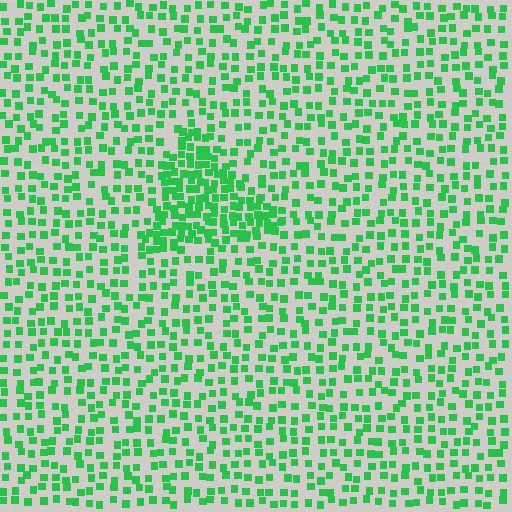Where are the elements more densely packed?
The elements are more densely packed inside the triangle boundary.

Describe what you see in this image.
The image contains small green elements arranged at two different densities. A triangle-shaped region is visible where the elements are more densely packed than the surrounding area.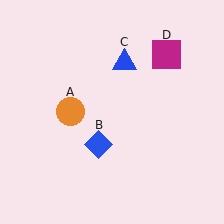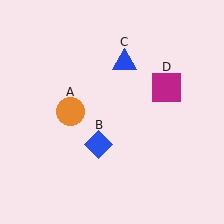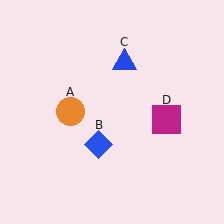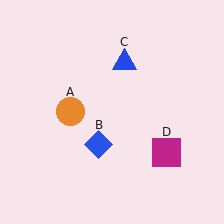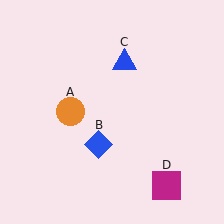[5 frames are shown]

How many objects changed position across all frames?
1 object changed position: magenta square (object D).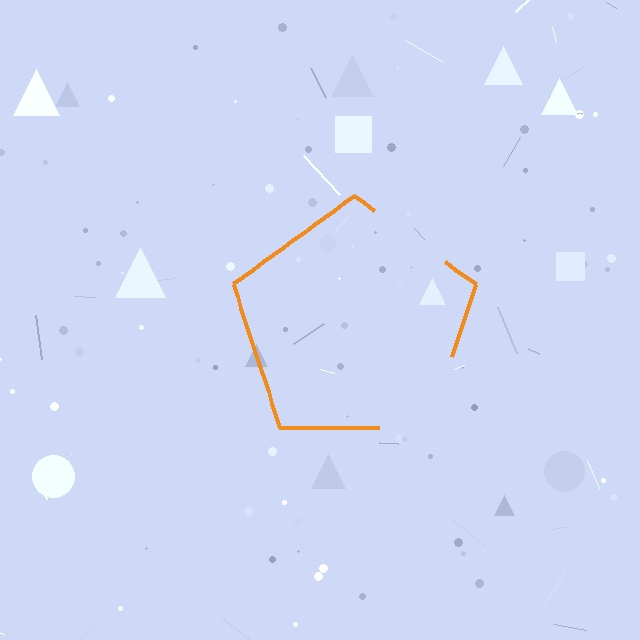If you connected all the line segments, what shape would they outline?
They would outline a pentagon.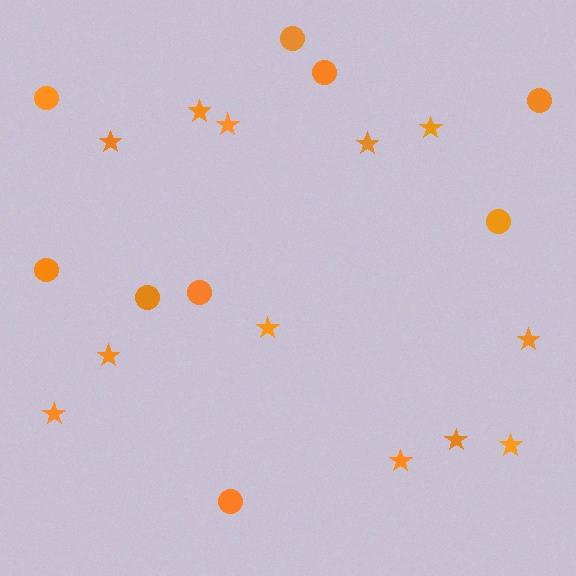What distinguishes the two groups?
There are 2 groups: one group of circles (9) and one group of stars (12).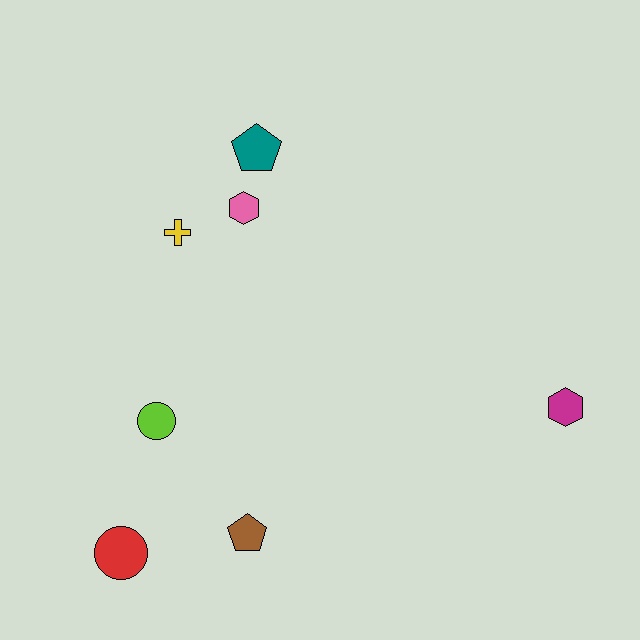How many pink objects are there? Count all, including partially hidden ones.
There is 1 pink object.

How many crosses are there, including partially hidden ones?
There is 1 cross.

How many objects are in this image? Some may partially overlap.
There are 7 objects.